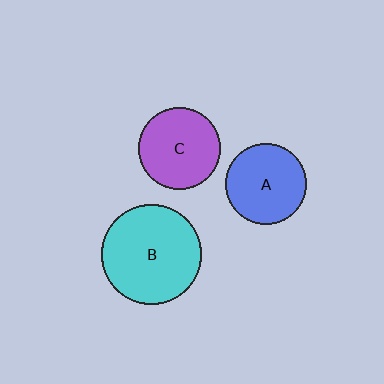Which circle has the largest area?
Circle B (cyan).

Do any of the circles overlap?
No, none of the circles overlap.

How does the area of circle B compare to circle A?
Approximately 1.5 times.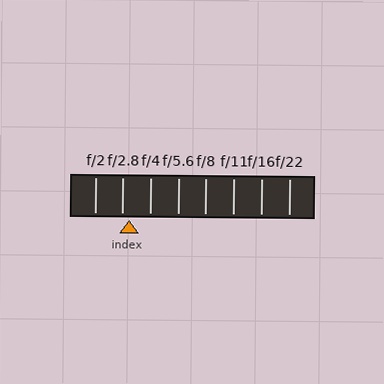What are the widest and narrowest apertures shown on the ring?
The widest aperture shown is f/2 and the narrowest is f/22.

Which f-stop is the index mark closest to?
The index mark is closest to f/2.8.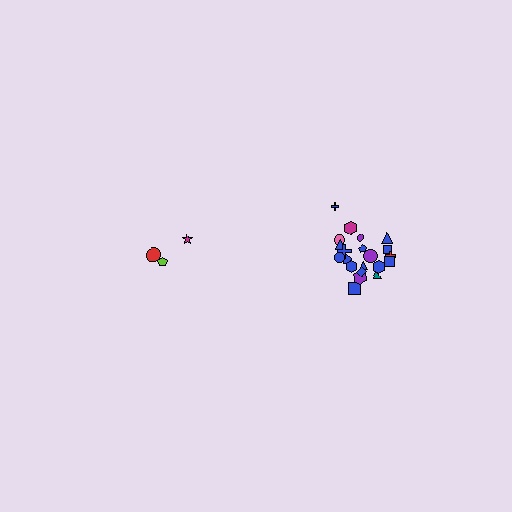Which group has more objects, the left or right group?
The right group.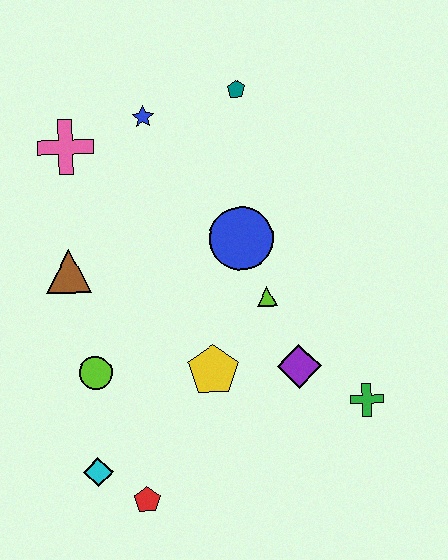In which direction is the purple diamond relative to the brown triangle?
The purple diamond is to the right of the brown triangle.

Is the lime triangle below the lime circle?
No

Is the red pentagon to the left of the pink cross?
No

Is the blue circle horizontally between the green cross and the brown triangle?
Yes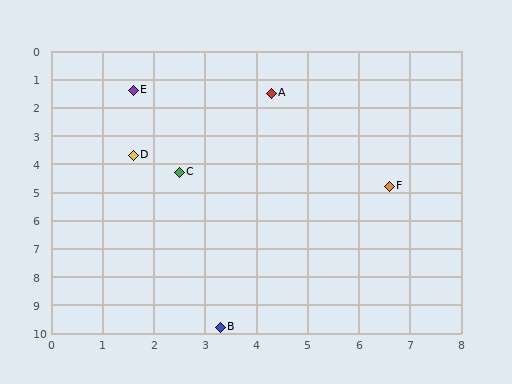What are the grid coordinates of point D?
Point D is at approximately (1.6, 3.7).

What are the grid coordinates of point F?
Point F is at approximately (6.6, 4.8).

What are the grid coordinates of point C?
Point C is at approximately (2.5, 4.3).